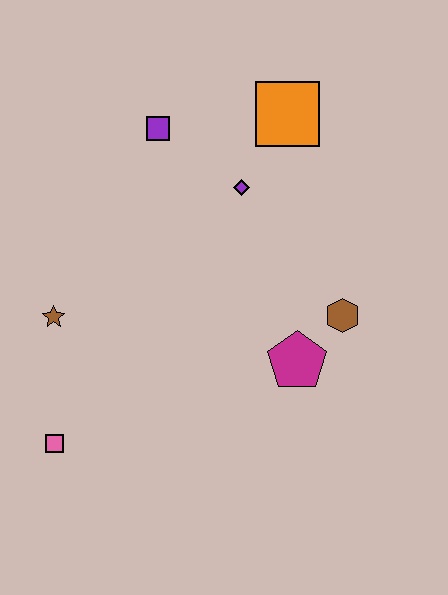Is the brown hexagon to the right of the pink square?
Yes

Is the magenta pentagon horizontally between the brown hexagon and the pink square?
Yes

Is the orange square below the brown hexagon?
No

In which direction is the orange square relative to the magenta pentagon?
The orange square is above the magenta pentagon.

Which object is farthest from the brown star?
The orange square is farthest from the brown star.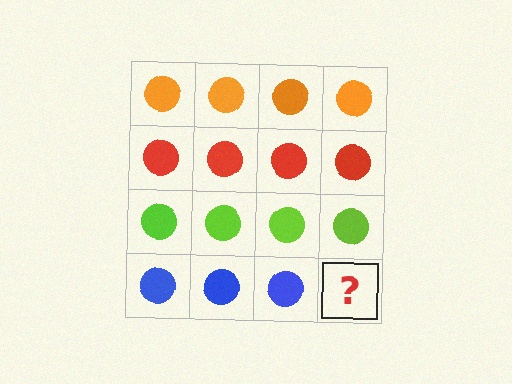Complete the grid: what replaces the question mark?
The question mark should be replaced with a blue circle.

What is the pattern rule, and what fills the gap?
The rule is that each row has a consistent color. The gap should be filled with a blue circle.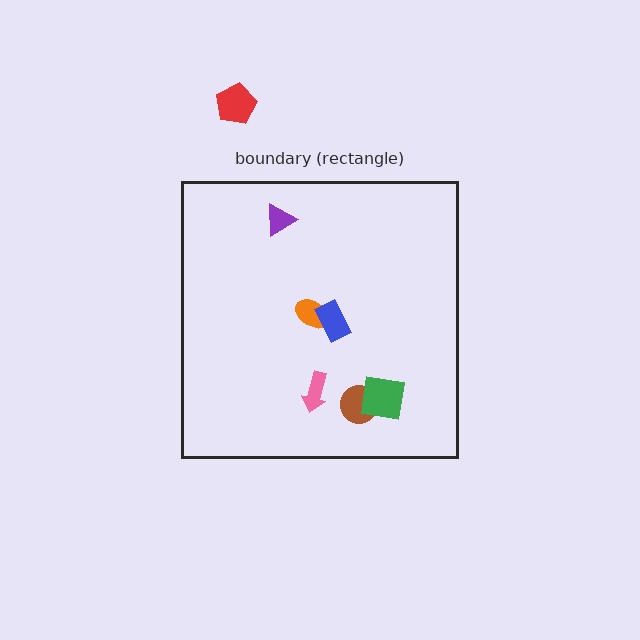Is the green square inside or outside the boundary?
Inside.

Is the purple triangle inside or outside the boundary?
Inside.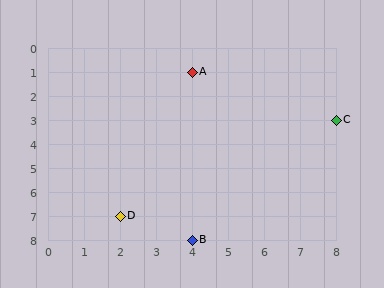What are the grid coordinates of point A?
Point A is at grid coordinates (4, 1).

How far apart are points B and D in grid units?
Points B and D are 2 columns and 1 row apart (about 2.2 grid units diagonally).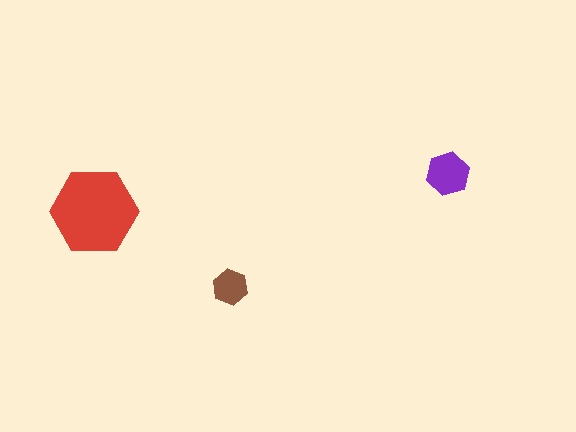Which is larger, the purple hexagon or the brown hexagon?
The purple one.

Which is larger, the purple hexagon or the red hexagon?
The red one.